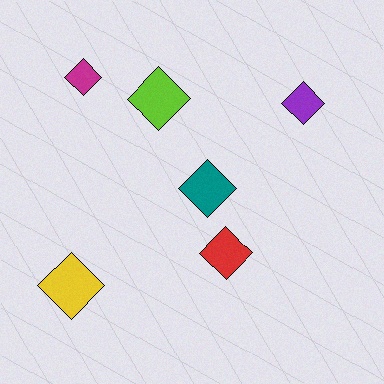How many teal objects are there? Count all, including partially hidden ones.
There is 1 teal object.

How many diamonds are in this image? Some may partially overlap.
There are 6 diamonds.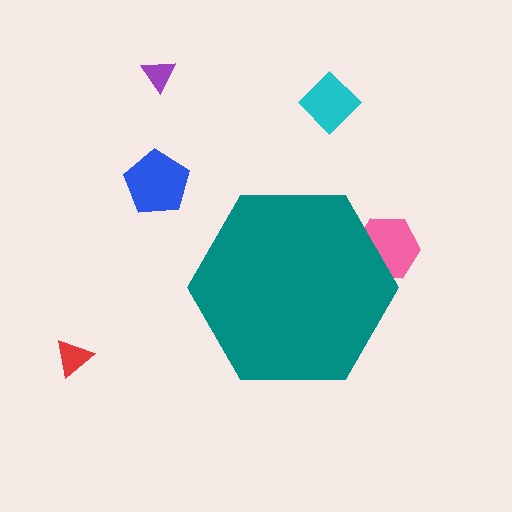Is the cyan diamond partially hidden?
No, the cyan diamond is fully visible.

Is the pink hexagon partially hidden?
Yes, the pink hexagon is partially hidden behind the teal hexagon.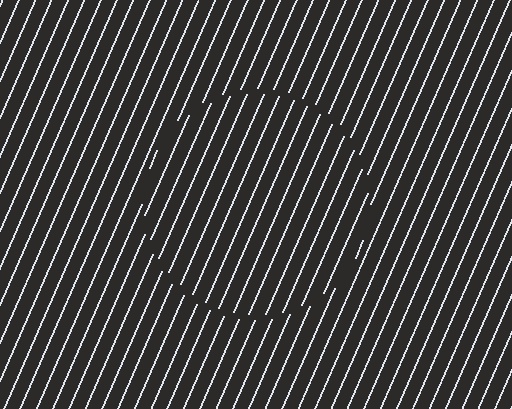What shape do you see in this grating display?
An illusory circle. The interior of the shape contains the same grating, shifted by half a period — the contour is defined by the phase discontinuity where line-ends from the inner and outer gratings abut.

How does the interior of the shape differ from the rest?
The interior of the shape contains the same grating, shifted by half a period — the contour is defined by the phase discontinuity where line-ends from the inner and outer gratings abut.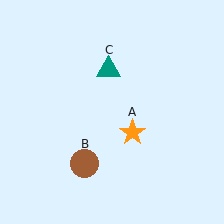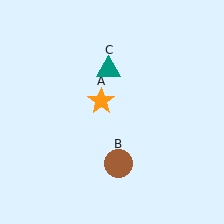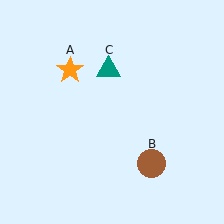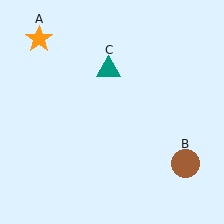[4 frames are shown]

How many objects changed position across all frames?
2 objects changed position: orange star (object A), brown circle (object B).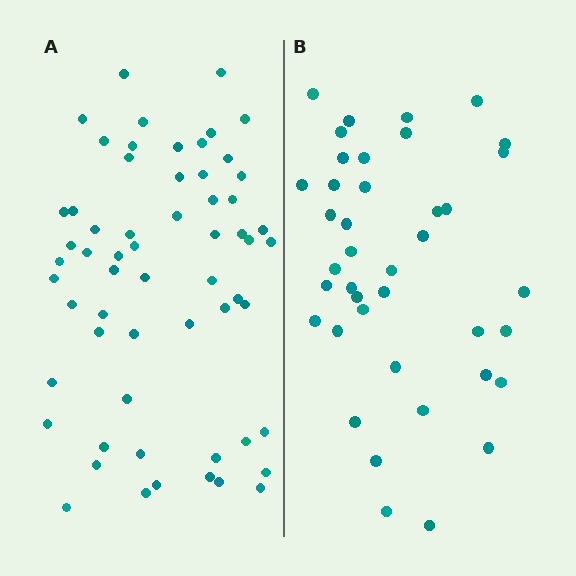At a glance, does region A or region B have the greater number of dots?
Region A (the left region) has more dots.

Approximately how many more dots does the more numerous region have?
Region A has approximately 20 more dots than region B.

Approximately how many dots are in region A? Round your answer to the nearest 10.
About 60 dots.